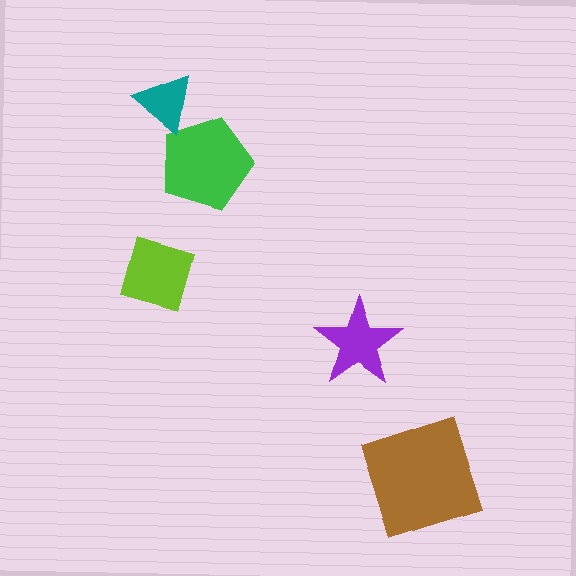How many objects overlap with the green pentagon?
1 object overlaps with the green pentagon.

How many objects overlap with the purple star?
0 objects overlap with the purple star.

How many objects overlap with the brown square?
0 objects overlap with the brown square.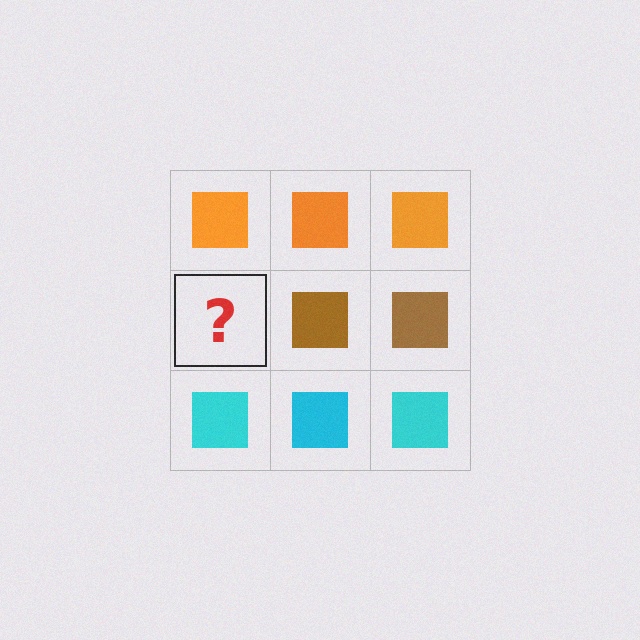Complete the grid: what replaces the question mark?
The question mark should be replaced with a brown square.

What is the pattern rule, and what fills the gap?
The rule is that each row has a consistent color. The gap should be filled with a brown square.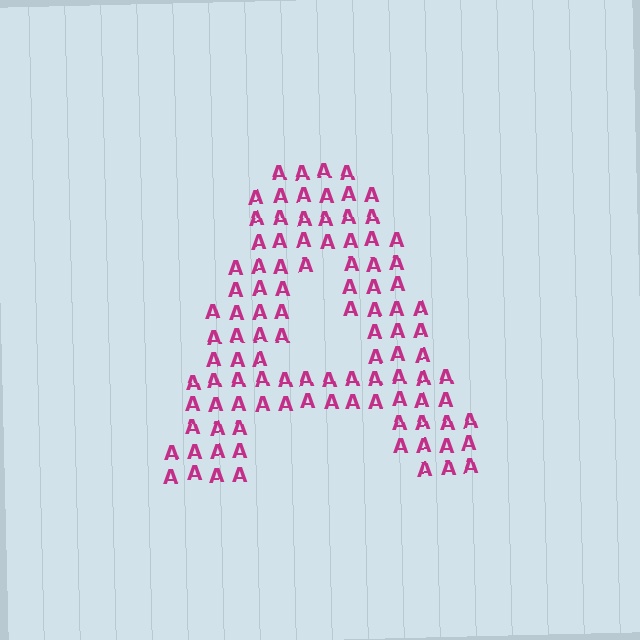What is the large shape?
The large shape is the letter A.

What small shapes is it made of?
It is made of small letter A's.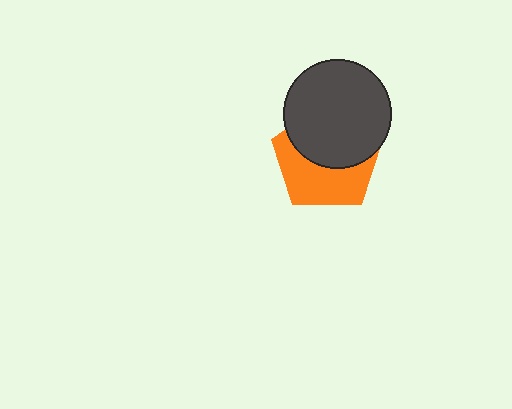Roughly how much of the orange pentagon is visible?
About half of it is visible (roughly 49%).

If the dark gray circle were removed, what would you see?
You would see the complete orange pentagon.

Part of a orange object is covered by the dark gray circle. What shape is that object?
It is a pentagon.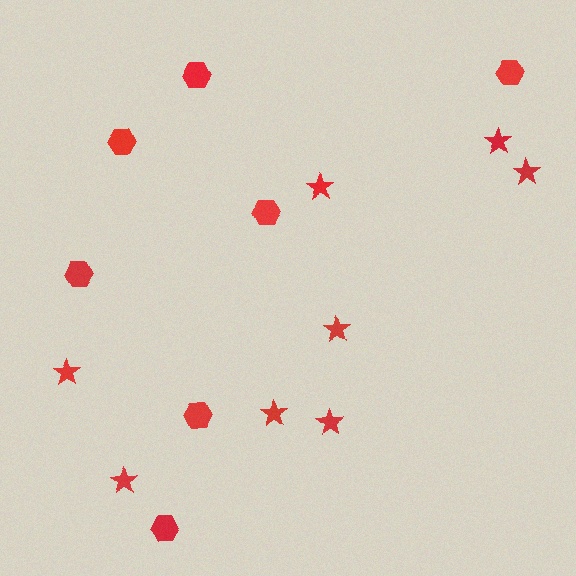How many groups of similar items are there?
There are 2 groups: one group of hexagons (7) and one group of stars (8).